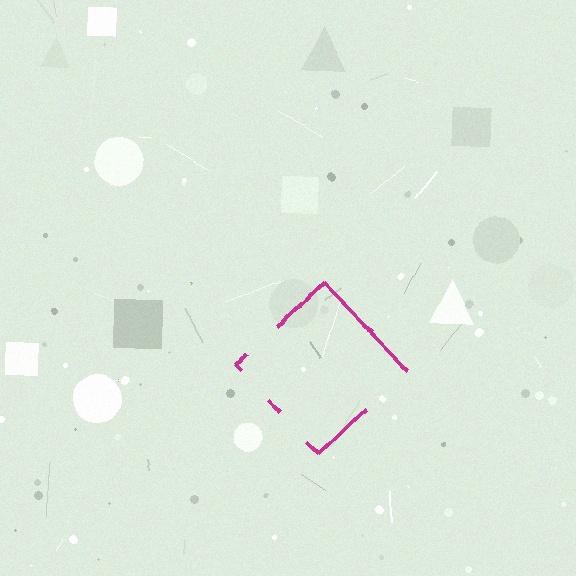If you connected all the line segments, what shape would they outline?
They would outline a diamond.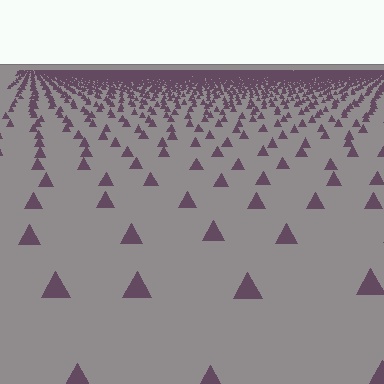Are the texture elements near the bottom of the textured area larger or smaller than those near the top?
Larger. Near the bottom, elements are closer to the viewer and appear at a bigger on-screen size.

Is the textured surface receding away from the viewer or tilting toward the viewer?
The surface is receding away from the viewer. Texture elements get smaller and denser toward the top.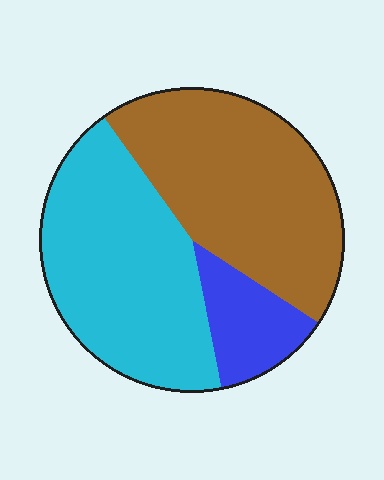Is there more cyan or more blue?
Cyan.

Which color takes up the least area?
Blue, at roughly 15%.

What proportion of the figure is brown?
Brown covers 44% of the figure.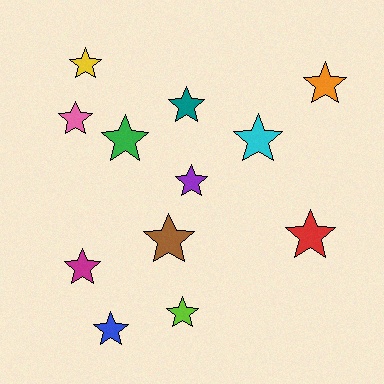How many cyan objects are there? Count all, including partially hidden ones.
There is 1 cyan object.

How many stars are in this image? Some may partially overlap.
There are 12 stars.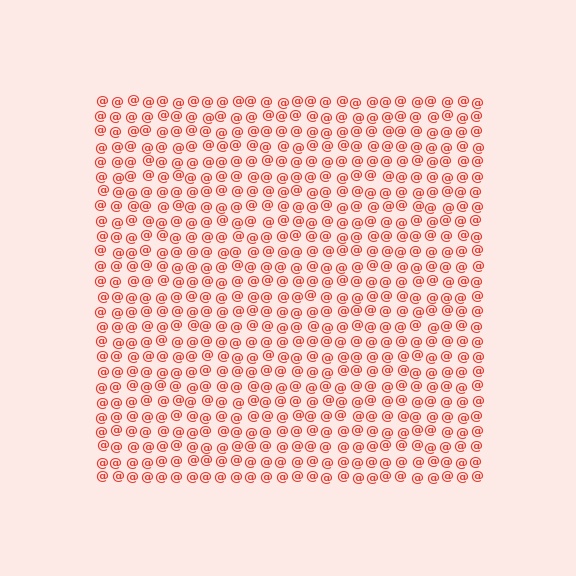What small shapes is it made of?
It is made of small at signs.